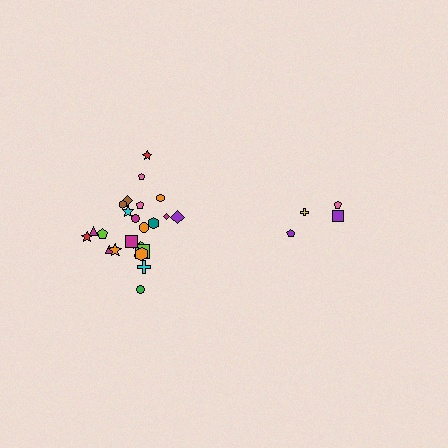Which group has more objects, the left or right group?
The left group.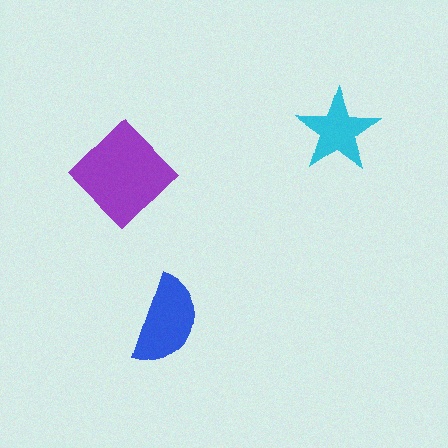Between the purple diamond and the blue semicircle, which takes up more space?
The purple diamond.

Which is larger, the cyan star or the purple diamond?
The purple diamond.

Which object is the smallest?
The cyan star.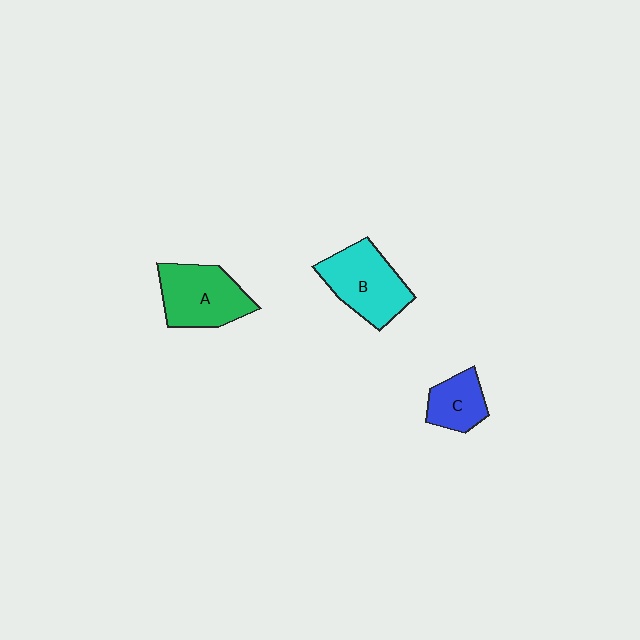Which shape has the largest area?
Shape B (cyan).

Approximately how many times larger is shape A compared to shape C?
Approximately 1.7 times.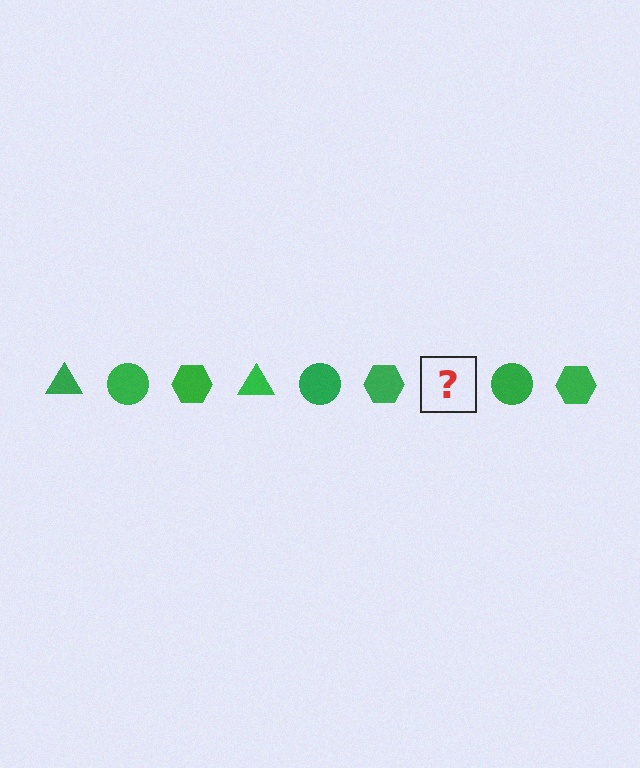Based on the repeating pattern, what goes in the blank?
The blank should be a green triangle.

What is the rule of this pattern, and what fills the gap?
The rule is that the pattern cycles through triangle, circle, hexagon shapes in green. The gap should be filled with a green triangle.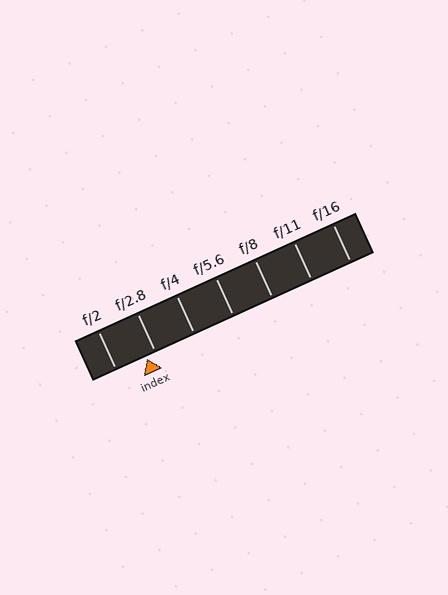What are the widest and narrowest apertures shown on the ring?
The widest aperture shown is f/2 and the narrowest is f/16.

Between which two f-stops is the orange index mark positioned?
The index mark is between f/2 and f/2.8.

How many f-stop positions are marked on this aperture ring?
There are 7 f-stop positions marked.